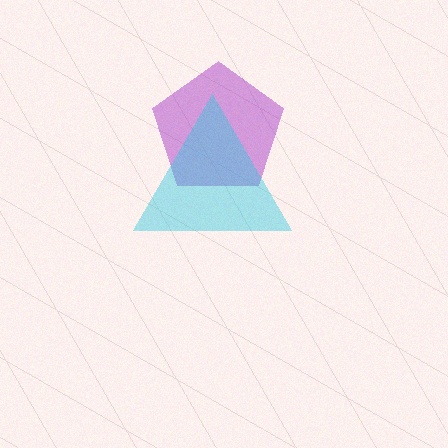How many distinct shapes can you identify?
There are 2 distinct shapes: a purple pentagon, a cyan triangle.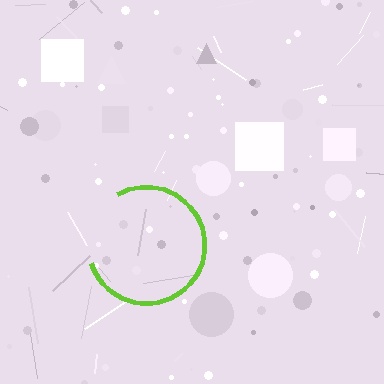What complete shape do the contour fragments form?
The contour fragments form a circle.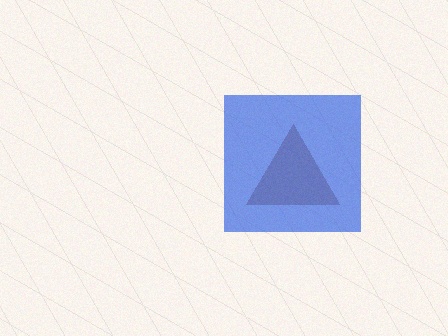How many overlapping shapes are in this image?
There are 2 overlapping shapes in the image.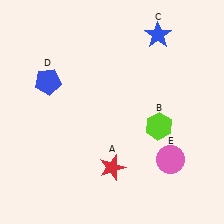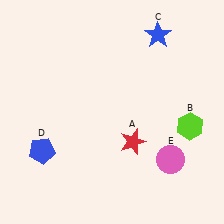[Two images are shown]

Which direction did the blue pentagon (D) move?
The blue pentagon (D) moved down.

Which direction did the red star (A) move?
The red star (A) moved up.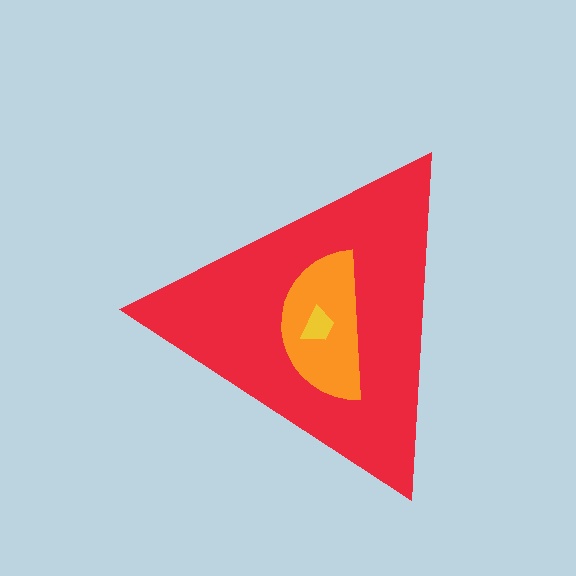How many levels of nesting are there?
3.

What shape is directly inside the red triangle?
The orange semicircle.